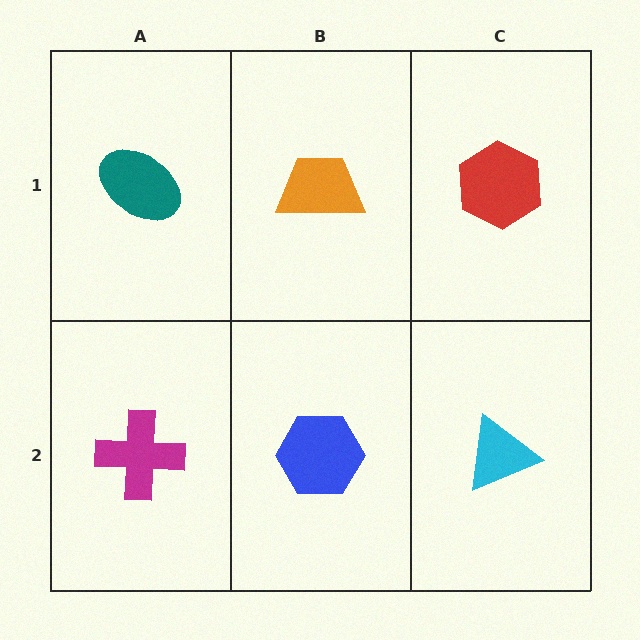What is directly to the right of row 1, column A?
An orange trapezoid.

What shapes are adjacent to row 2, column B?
An orange trapezoid (row 1, column B), a magenta cross (row 2, column A), a cyan triangle (row 2, column C).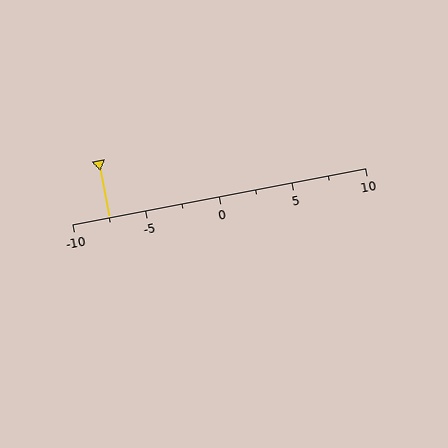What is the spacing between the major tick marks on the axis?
The major ticks are spaced 5 apart.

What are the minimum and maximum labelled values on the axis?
The axis runs from -10 to 10.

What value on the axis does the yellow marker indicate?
The marker indicates approximately -7.5.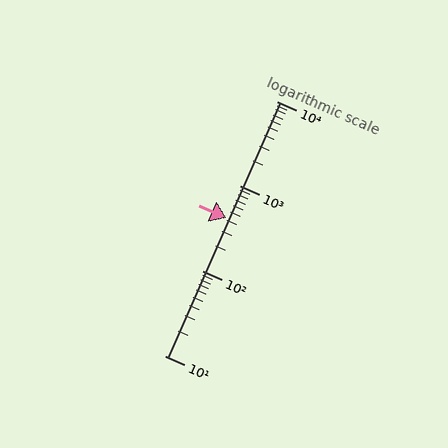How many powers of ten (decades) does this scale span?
The scale spans 3 decades, from 10 to 10000.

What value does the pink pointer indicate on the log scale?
The pointer indicates approximately 420.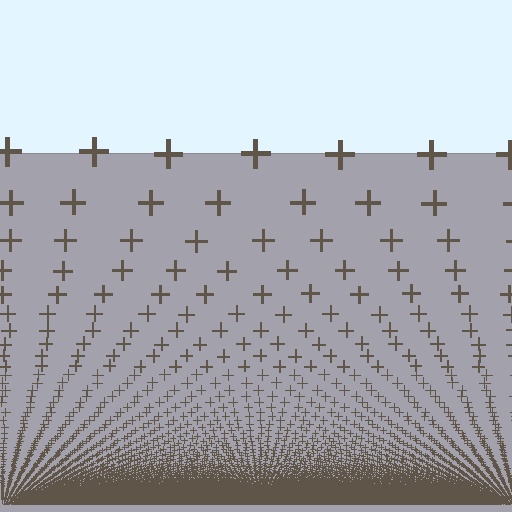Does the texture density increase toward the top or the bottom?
Density increases toward the bottom.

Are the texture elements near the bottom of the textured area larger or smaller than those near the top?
Smaller. The gradient is inverted — elements near the bottom are smaller and denser.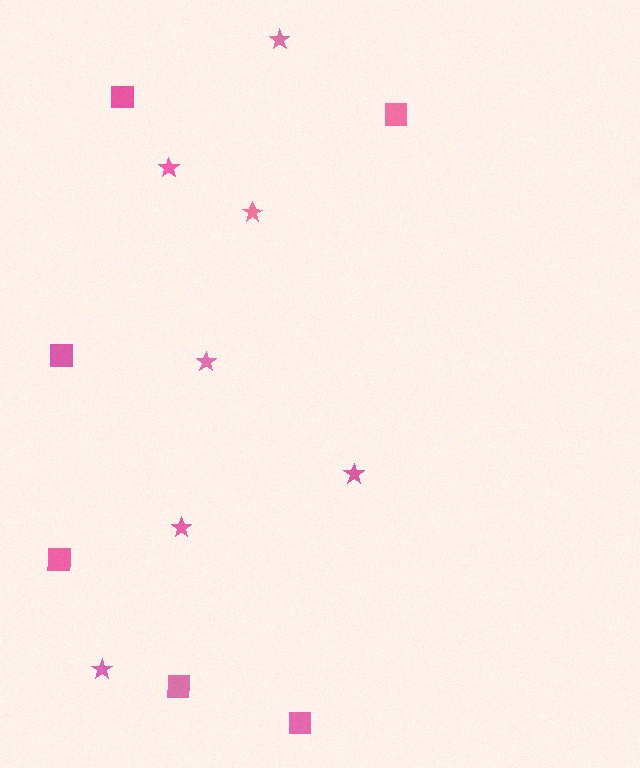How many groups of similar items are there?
There are 2 groups: one group of squares (6) and one group of stars (7).